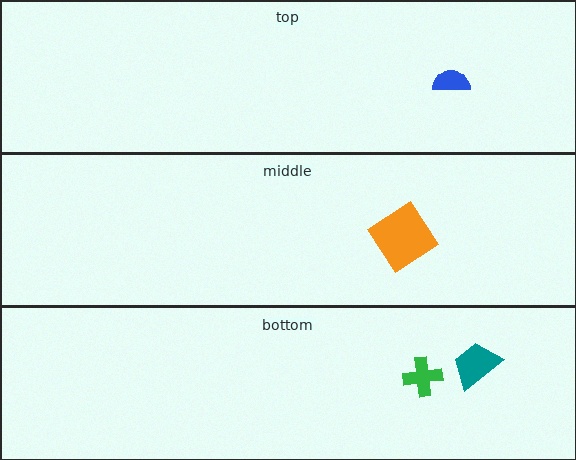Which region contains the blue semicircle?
The top region.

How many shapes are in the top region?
1.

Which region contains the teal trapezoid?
The bottom region.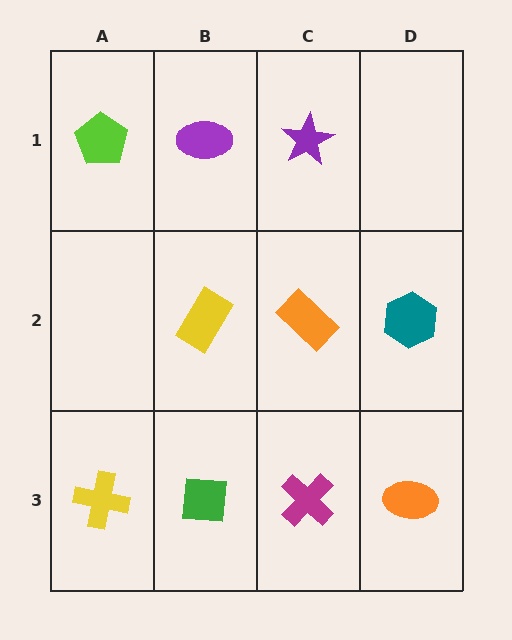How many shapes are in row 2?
3 shapes.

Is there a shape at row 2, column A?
No, that cell is empty.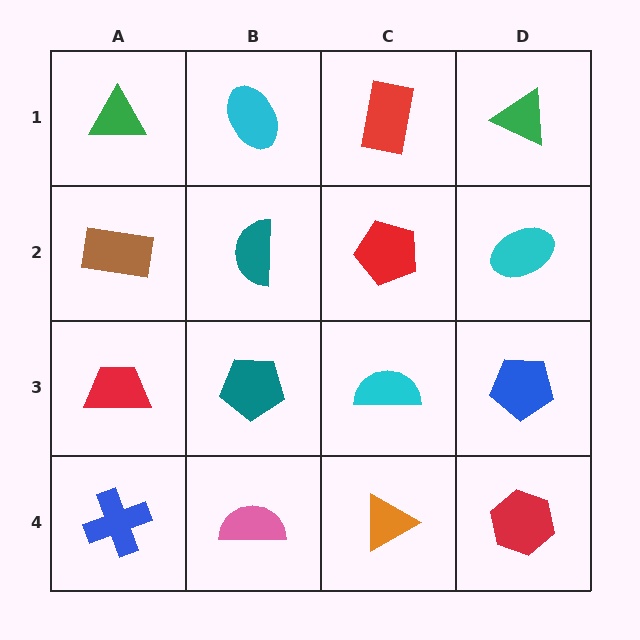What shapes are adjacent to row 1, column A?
A brown rectangle (row 2, column A), a cyan ellipse (row 1, column B).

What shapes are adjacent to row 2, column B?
A cyan ellipse (row 1, column B), a teal pentagon (row 3, column B), a brown rectangle (row 2, column A), a red pentagon (row 2, column C).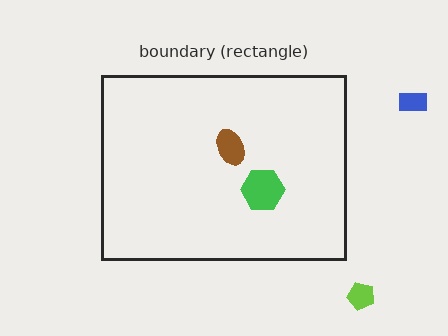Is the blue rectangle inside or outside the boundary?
Outside.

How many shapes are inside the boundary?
2 inside, 2 outside.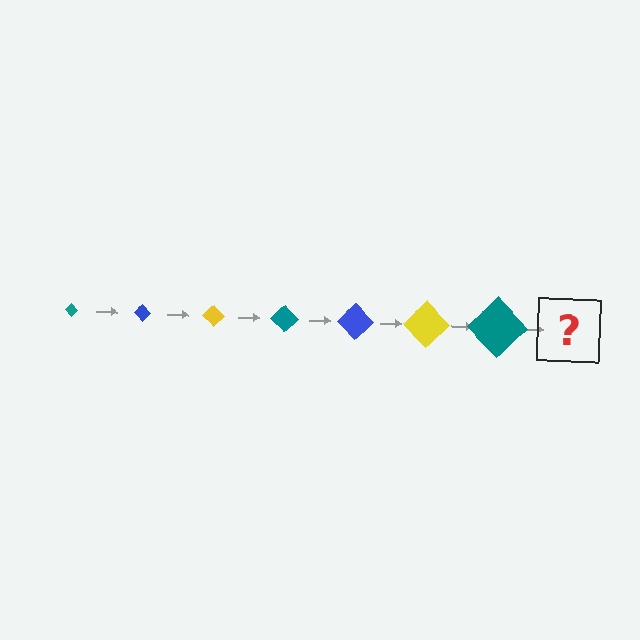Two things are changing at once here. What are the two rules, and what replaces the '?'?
The two rules are that the diamond grows larger each step and the color cycles through teal, blue, and yellow. The '?' should be a blue diamond, larger than the previous one.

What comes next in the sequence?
The next element should be a blue diamond, larger than the previous one.